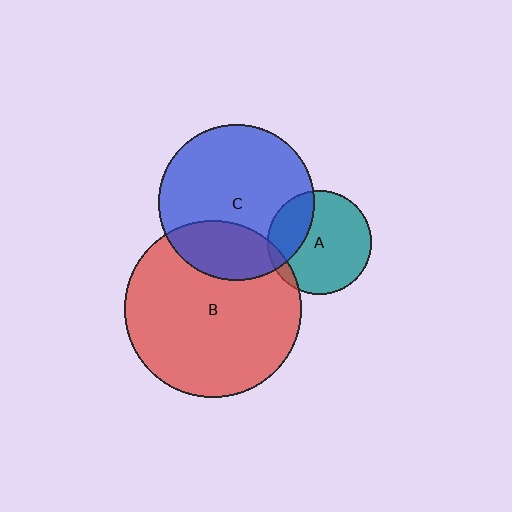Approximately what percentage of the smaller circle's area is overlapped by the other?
Approximately 5%.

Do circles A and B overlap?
Yes.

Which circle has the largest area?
Circle B (red).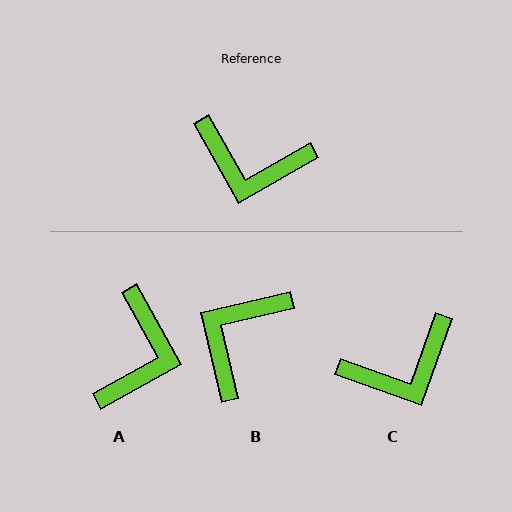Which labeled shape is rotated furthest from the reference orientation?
B, about 106 degrees away.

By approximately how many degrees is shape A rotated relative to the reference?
Approximately 89 degrees counter-clockwise.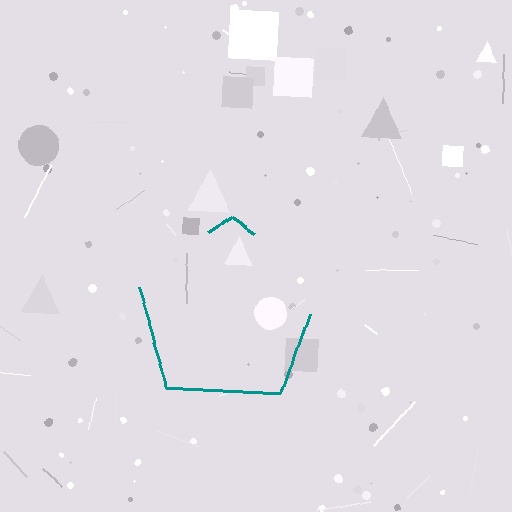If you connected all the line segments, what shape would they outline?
They would outline a pentagon.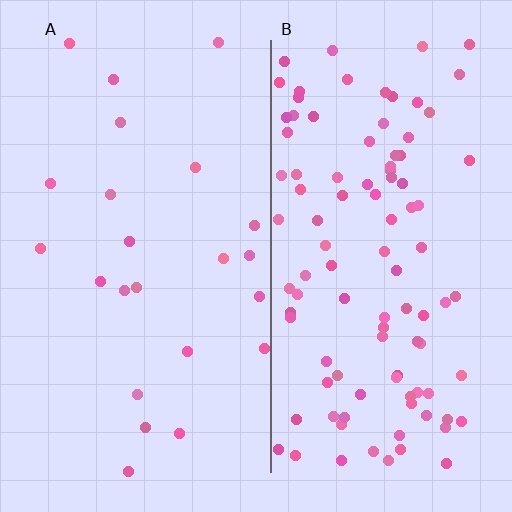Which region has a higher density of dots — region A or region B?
B (the right).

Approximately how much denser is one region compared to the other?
Approximately 4.5× — region B over region A.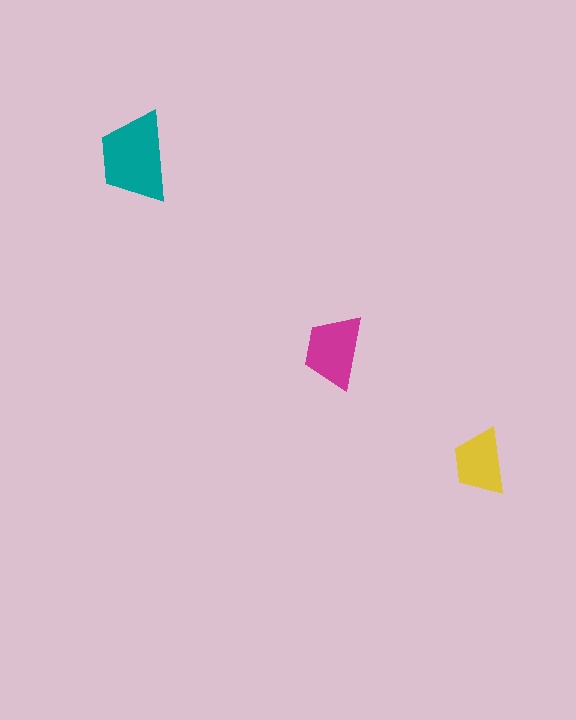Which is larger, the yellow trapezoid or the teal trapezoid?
The teal one.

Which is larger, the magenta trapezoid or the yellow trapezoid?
The magenta one.